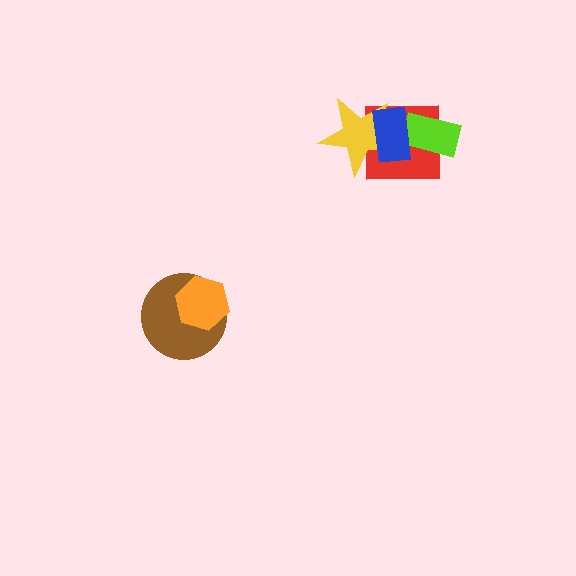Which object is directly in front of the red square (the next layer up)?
The yellow star is directly in front of the red square.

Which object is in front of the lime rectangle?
The blue rectangle is in front of the lime rectangle.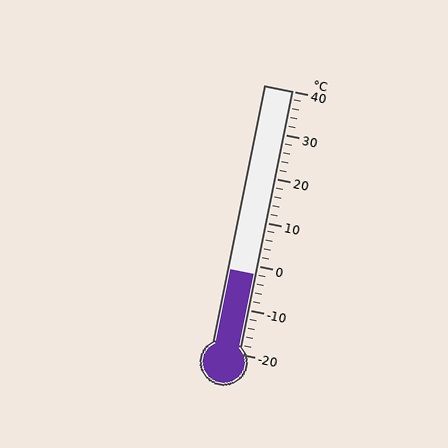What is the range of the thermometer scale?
The thermometer scale ranges from -20°C to 40°C.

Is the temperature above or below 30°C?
The temperature is below 30°C.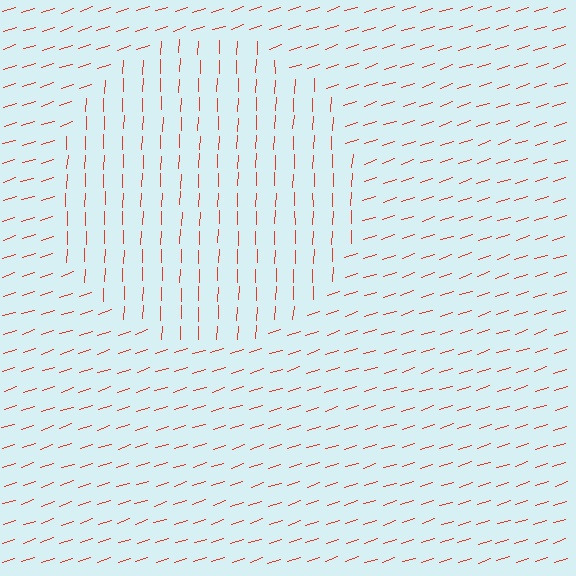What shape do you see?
I see a circle.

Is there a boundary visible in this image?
Yes, there is a texture boundary formed by a change in line orientation.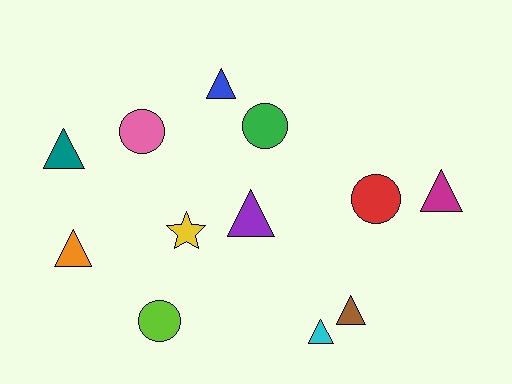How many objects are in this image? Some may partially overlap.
There are 12 objects.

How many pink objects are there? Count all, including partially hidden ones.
There is 1 pink object.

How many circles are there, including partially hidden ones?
There are 4 circles.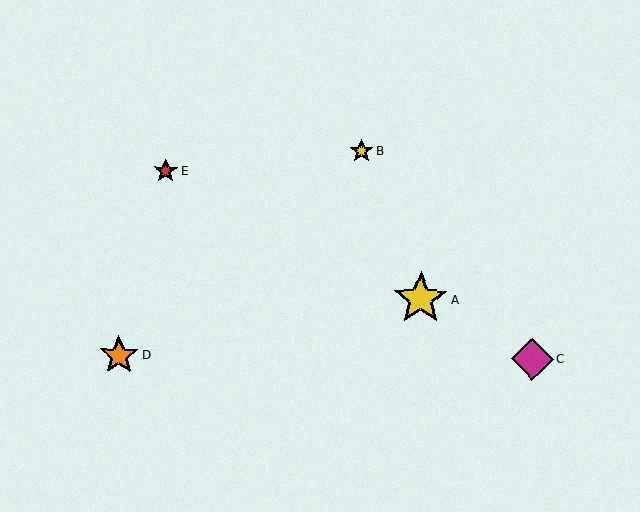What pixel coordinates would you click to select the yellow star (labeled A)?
Click at (421, 299) to select the yellow star A.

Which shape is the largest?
The yellow star (labeled A) is the largest.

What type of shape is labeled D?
Shape D is an orange star.